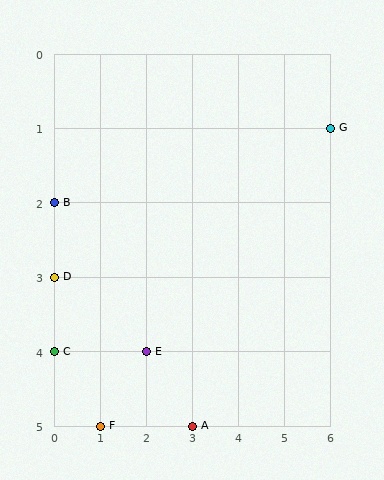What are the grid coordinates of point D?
Point D is at grid coordinates (0, 3).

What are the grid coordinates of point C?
Point C is at grid coordinates (0, 4).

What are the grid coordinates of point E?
Point E is at grid coordinates (2, 4).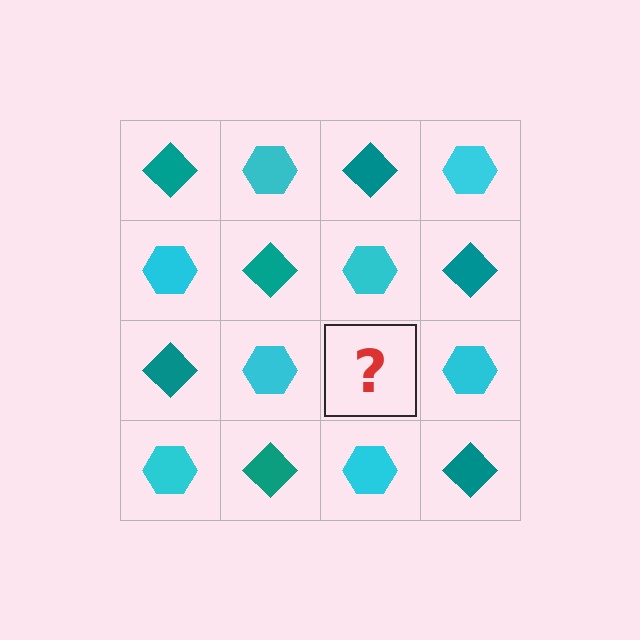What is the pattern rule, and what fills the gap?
The rule is that it alternates teal diamond and cyan hexagon in a checkerboard pattern. The gap should be filled with a teal diamond.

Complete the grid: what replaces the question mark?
The question mark should be replaced with a teal diamond.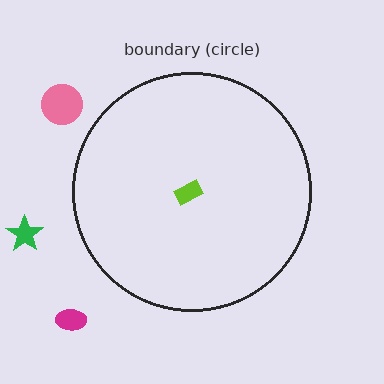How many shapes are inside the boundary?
1 inside, 3 outside.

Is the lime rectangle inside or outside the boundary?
Inside.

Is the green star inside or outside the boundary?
Outside.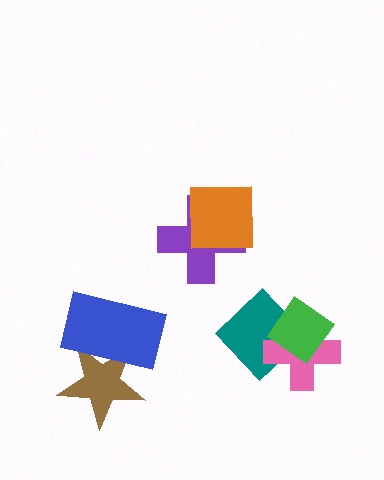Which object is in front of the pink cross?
The green diamond is in front of the pink cross.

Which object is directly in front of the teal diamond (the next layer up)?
The pink cross is directly in front of the teal diamond.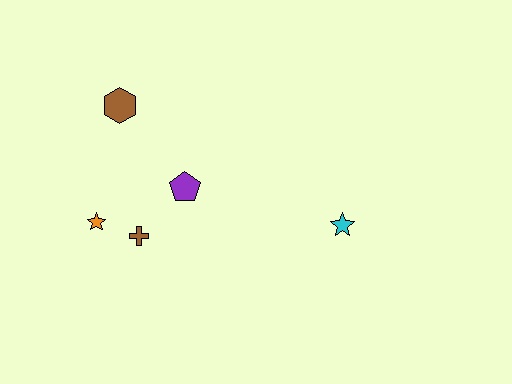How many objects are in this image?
There are 5 objects.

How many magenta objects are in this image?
There are no magenta objects.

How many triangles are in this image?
There are no triangles.